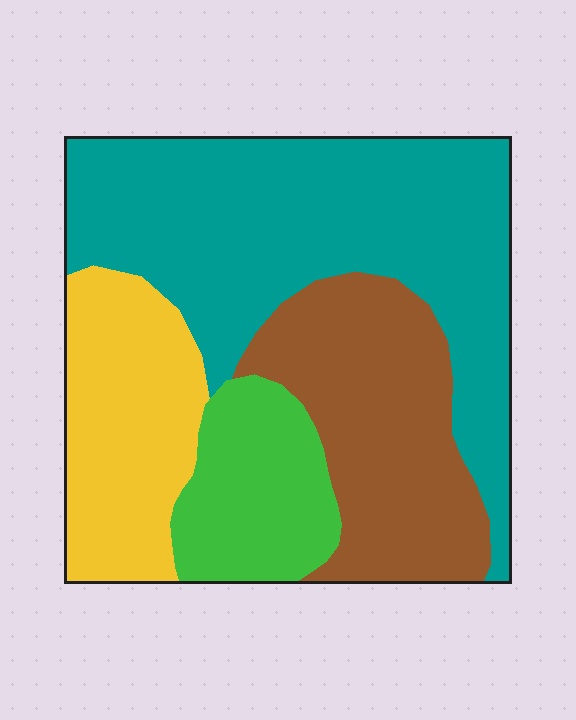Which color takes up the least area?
Green, at roughly 15%.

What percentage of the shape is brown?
Brown takes up about one quarter (1/4) of the shape.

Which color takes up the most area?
Teal, at roughly 45%.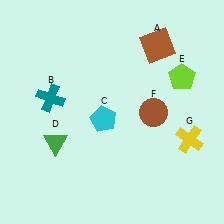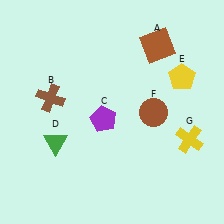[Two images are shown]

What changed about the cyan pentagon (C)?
In Image 1, C is cyan. In Image 2, it changed to purple.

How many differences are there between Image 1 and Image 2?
There are 3 differences between the two images.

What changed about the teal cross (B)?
In Image 1, B is teal. In Image 2, it changed to brown.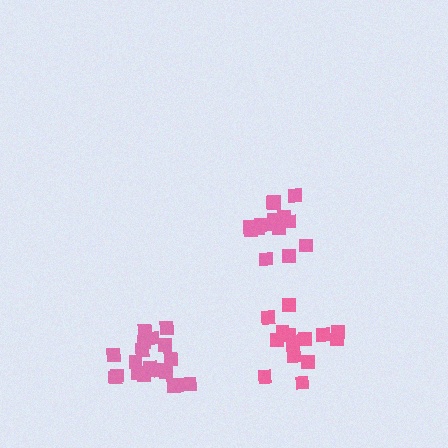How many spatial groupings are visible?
There are 3 spatial groupings.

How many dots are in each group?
Group 1: 16 dots, Group 2: 20 dots, Group 3: 14 dots (50 total).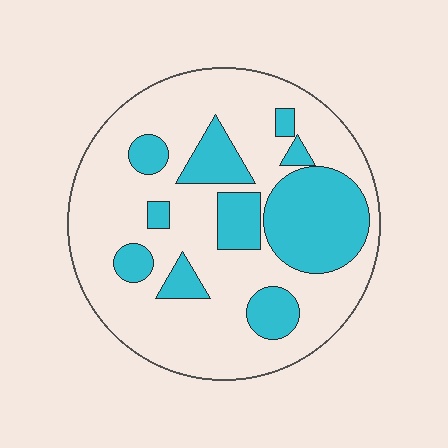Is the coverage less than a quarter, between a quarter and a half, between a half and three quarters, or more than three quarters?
Between a quarter and a half.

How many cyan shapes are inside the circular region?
10.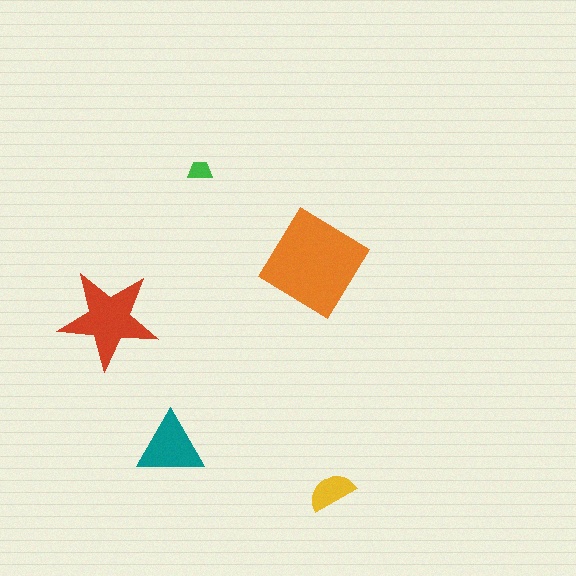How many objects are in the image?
There are 5 objects in the image.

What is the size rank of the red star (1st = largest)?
2nd.